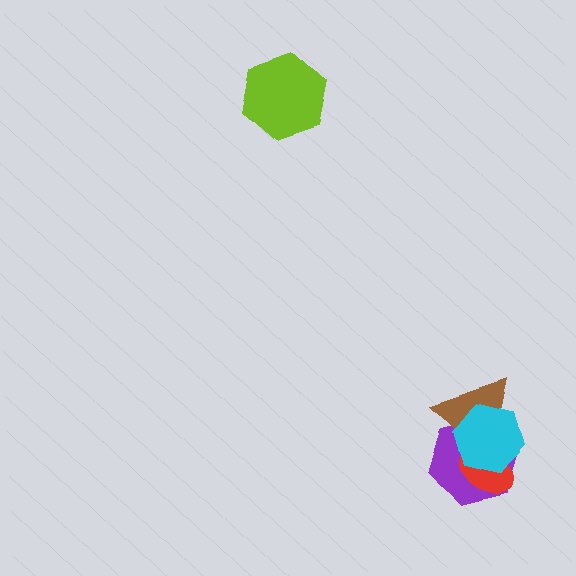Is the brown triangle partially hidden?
Yes, it is partially covered by another shape.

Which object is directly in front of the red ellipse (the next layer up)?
The brown triangle is directly in front of the red ellipse.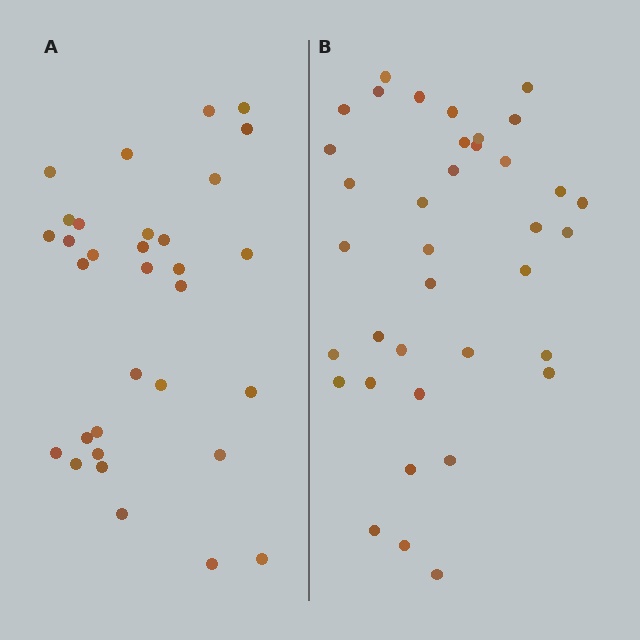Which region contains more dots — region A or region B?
Region B (the right region) has more dots.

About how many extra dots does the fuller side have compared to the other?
Region B has about 5 more dots than region A.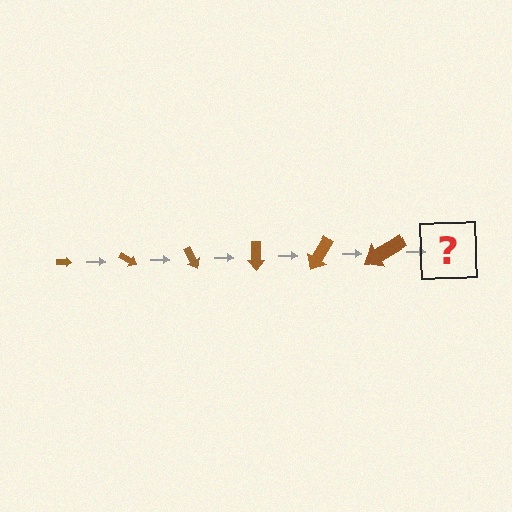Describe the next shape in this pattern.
It should be an arrow, larger than the previous one and rotated 180 degrees from the start.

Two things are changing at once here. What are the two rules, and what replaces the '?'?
The two rules are that the arrow grows larger each step and it rotates 30 degrees each step. The '?' should be an arrow, larger than the previous one and rotated 180 degrees from the start.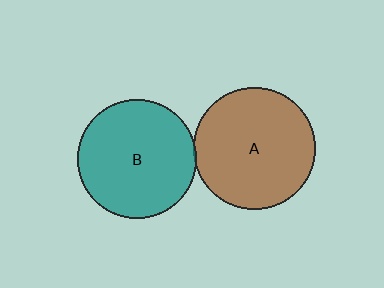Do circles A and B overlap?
Yes.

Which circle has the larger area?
Circle A (brown).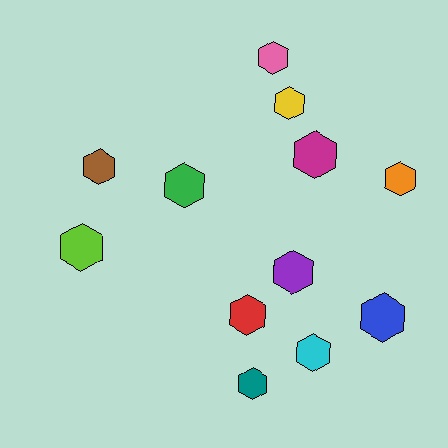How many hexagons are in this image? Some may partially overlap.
There are 12 hexagons.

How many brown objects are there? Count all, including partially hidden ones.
There is 1 brown object.